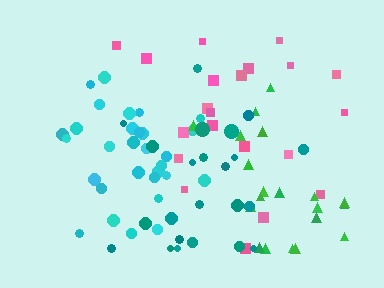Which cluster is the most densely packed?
Cyan.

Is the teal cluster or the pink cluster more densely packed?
Teal.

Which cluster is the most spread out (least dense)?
Pink.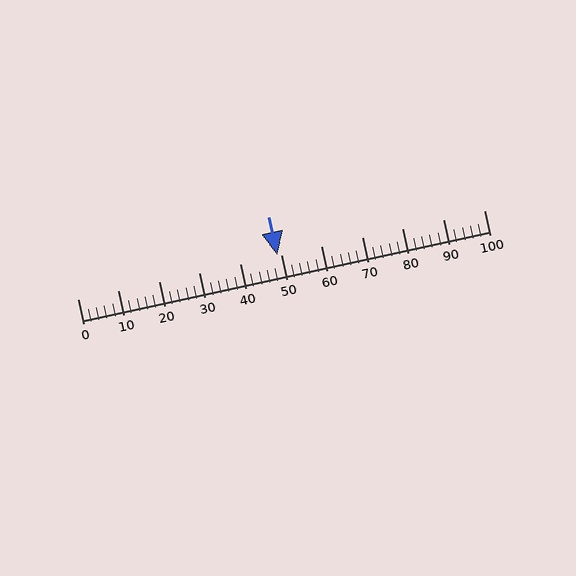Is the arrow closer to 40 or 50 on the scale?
The arrow is closer to 50.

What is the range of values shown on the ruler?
The ruler shows values from 0 to 100.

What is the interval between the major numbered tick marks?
The major tick marks are spaced 10 units apart.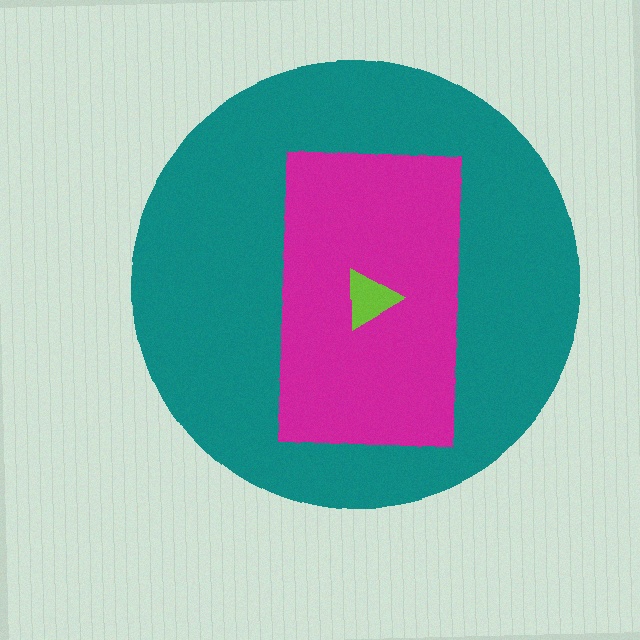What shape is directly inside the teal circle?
The magenta rectangle.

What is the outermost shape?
The teal circle.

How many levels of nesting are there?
3.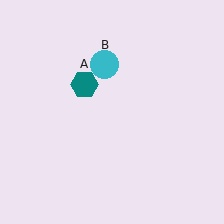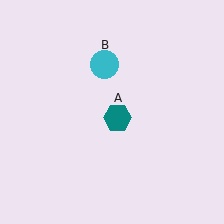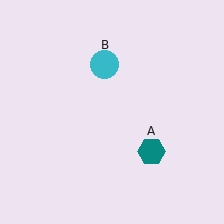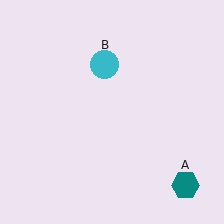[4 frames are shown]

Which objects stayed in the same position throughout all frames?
Cyan circle (object B) remained stationary.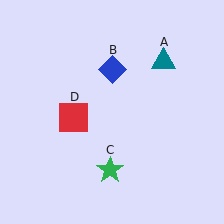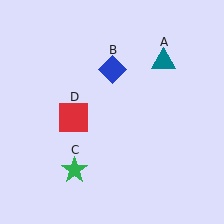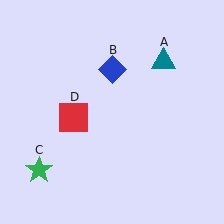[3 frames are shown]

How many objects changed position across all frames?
1 object changed position: green star (object C).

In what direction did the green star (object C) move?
The green star (object C) moved left.